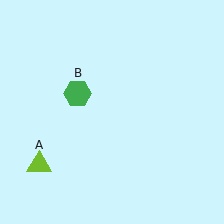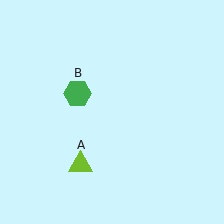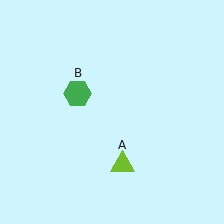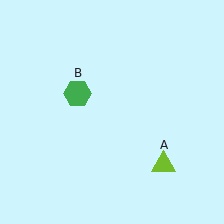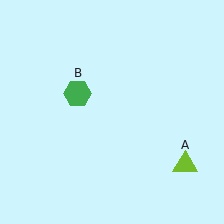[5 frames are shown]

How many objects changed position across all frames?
1 object changed position: lime triangle (object A).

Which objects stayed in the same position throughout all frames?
Green hexagon (object B) remained stationary.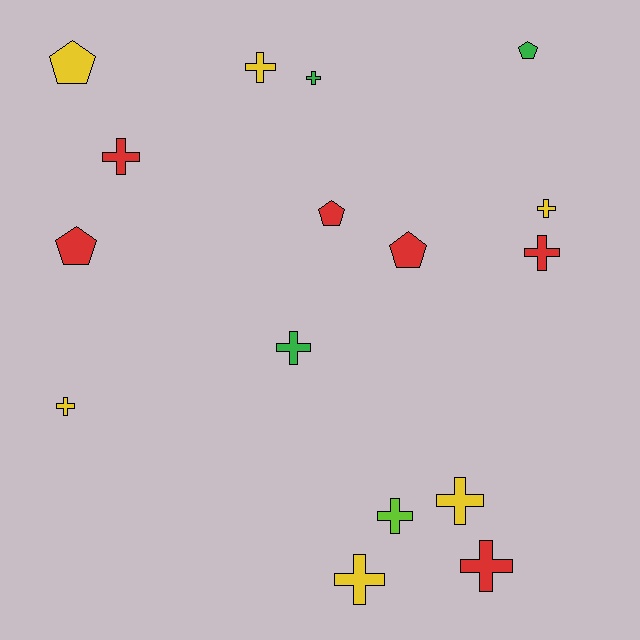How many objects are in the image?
There are 16 objects.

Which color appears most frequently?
Yellow, with 6 objects.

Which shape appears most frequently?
Cross, with 11 objects.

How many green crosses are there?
There are 2 green crosses.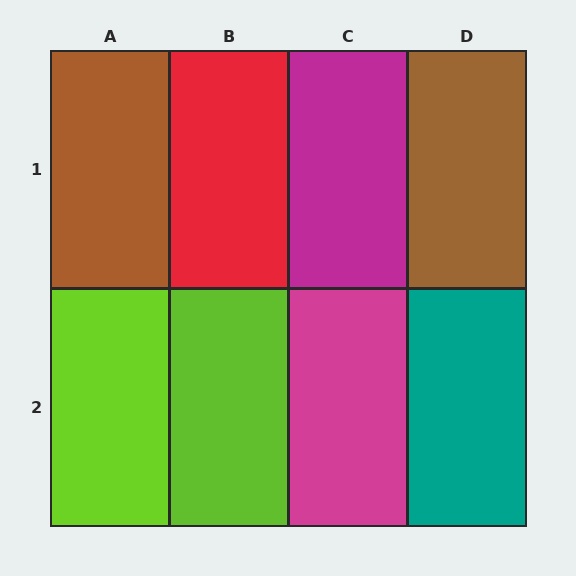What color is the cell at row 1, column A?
Brown.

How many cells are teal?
1 cell is teal.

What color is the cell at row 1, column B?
Red.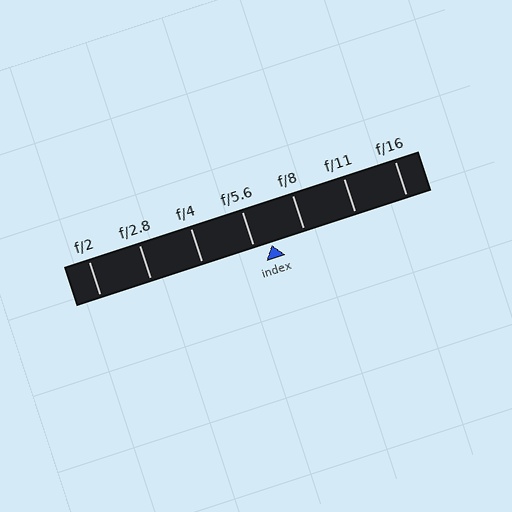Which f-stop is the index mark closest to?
The index mark is closest to f/5.6.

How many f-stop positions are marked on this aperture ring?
There are 7 f-stop positions marked.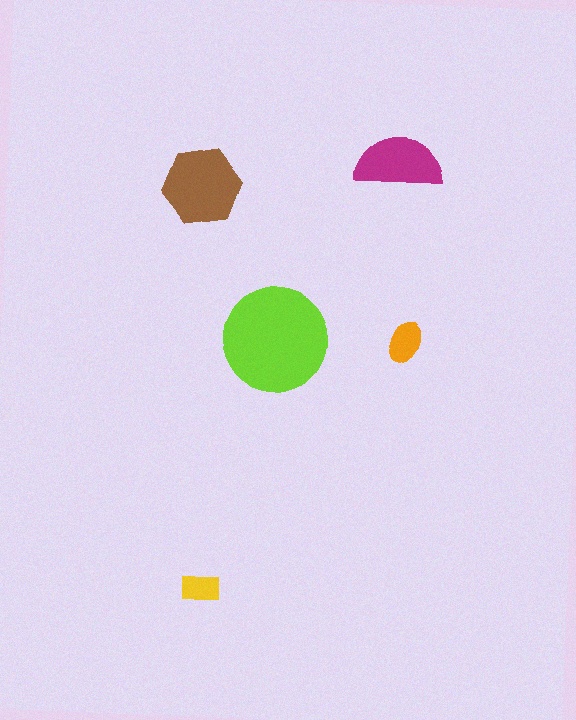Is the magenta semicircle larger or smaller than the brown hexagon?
Smaller.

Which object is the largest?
The lime circle.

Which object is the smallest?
The yellow rectangle.